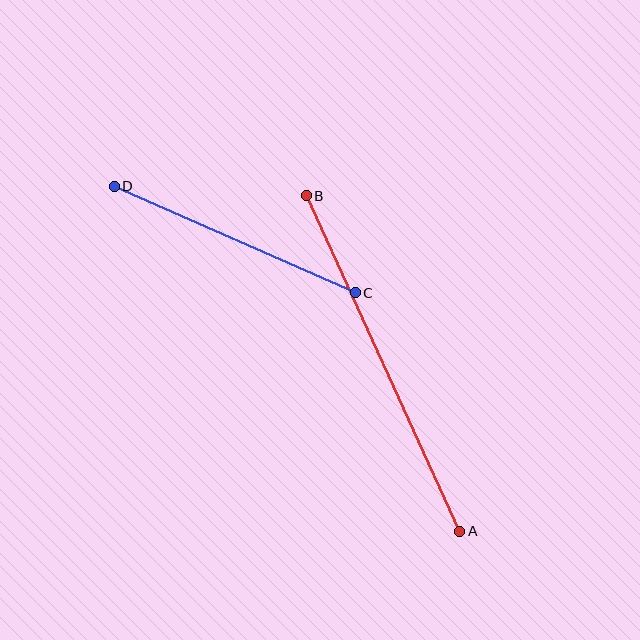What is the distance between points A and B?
The distance is approximately 369 pixels.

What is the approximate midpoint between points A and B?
The midpoint is at approximately (383, 363) pixels.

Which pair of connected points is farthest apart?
Points A and B are farthest apart.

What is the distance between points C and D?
The distance is approximately 263 pixels.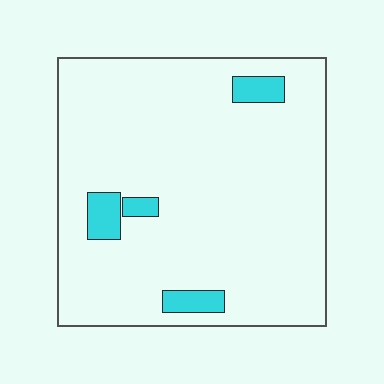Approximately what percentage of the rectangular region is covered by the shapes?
Approximately 5%.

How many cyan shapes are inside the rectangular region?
4.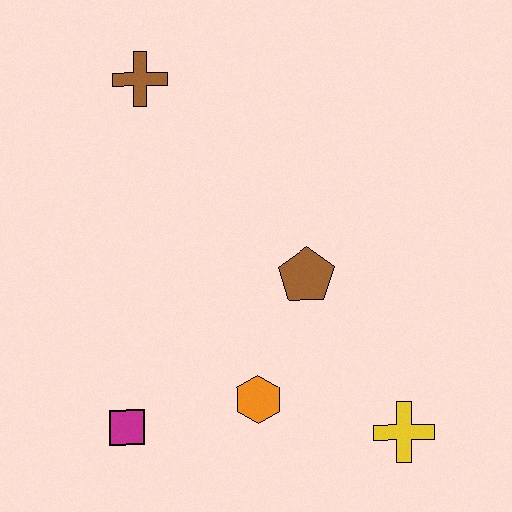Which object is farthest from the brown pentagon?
The brown cross is farthest from the brown pentagon.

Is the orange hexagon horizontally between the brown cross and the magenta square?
No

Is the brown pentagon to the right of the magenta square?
Yes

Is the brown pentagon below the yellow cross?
No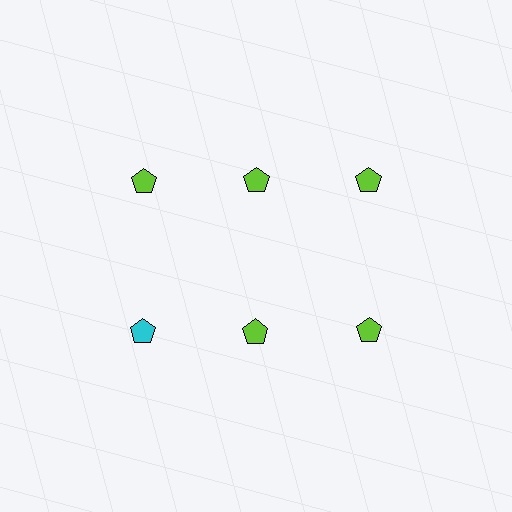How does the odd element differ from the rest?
It has a different color: cyan instead of lime.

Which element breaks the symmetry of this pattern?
The cyan pentagon in the second row, leftmost column breaks the symmetry. All other shapes are lime pentagons.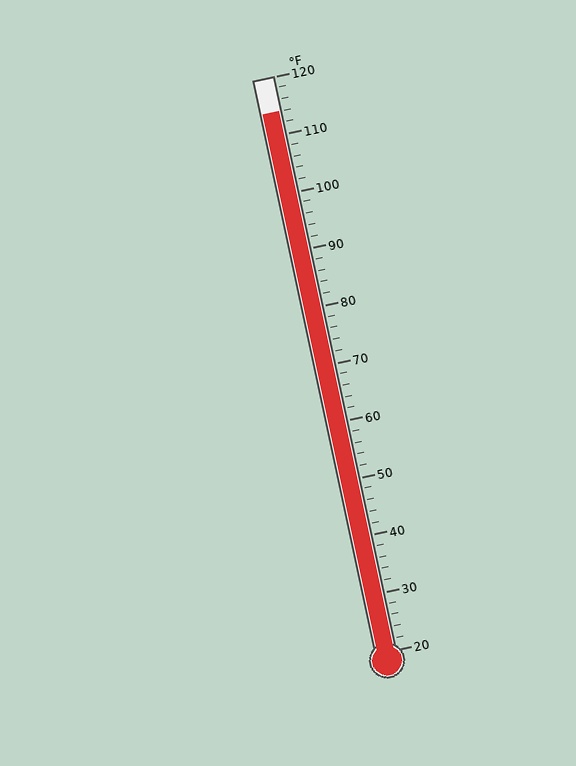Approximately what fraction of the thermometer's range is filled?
The thermometer is filled to approximately 95% of its range.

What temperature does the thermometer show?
The thermometer shows approximately 114°F.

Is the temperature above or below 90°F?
The temperature is above 90°F.